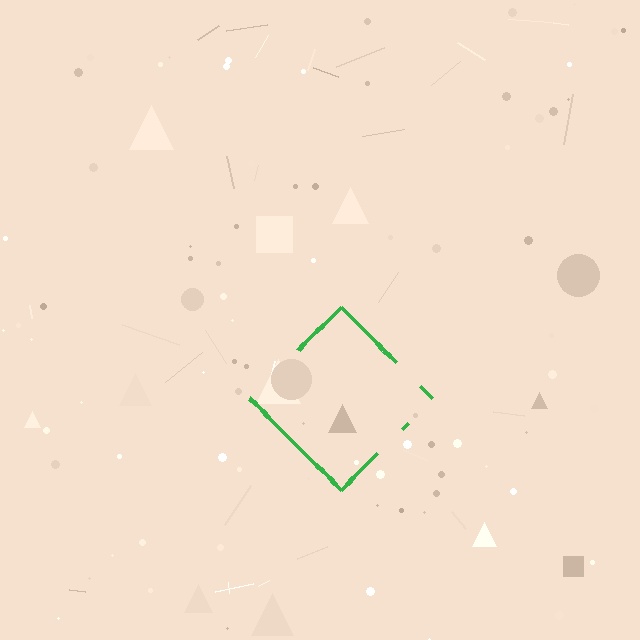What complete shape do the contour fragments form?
The contour fragments form a diamond.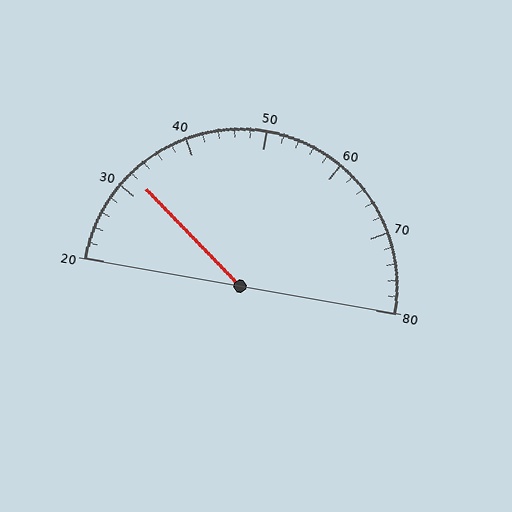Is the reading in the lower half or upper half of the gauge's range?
The reading is in the lower half of the range (20 to 80).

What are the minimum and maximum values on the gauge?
The gauge ranges from 20 to 80.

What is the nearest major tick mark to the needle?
The nearest major tick mark is 30.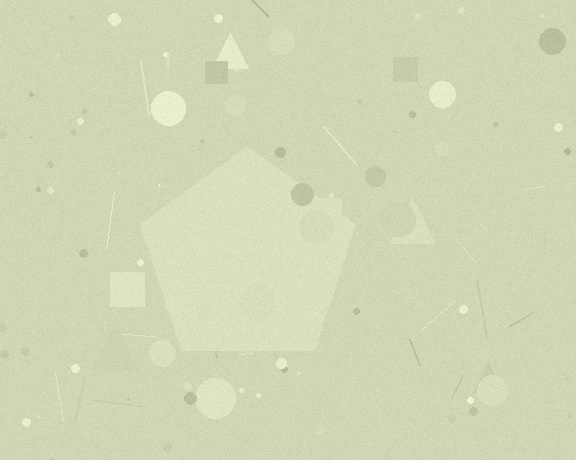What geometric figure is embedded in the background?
A pentagon is embedded in the background.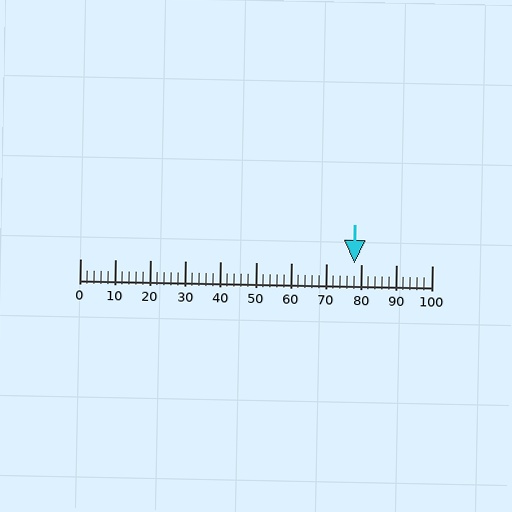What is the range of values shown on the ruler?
The ruler shows values from 0 to 100.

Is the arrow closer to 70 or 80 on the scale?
The arrow is closer to 80.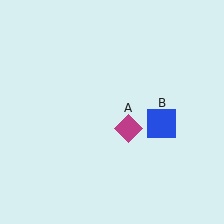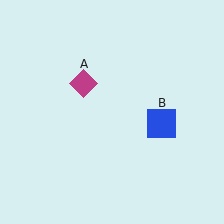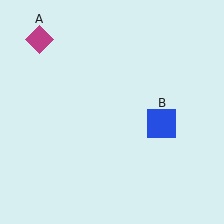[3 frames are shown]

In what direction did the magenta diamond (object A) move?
The magenta diamond (object A) moved up and to the left.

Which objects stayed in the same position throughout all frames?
Blue square (object B) remained stationary.